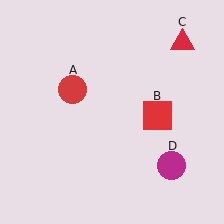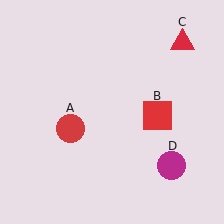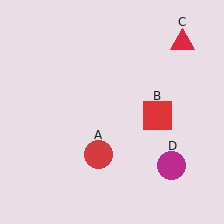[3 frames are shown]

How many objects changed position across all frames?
1 object changed position: red circle (object A).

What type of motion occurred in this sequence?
The red circle (object A) rotated counterclockwise around the center of the scene.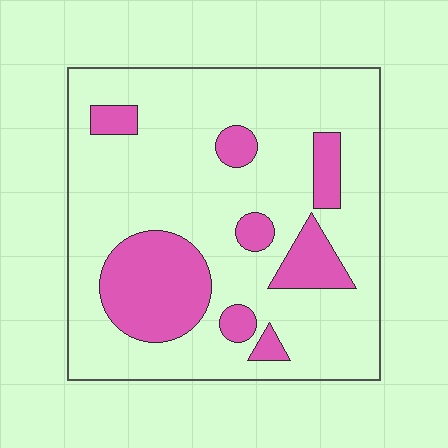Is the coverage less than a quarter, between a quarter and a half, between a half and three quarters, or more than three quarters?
Less than a quarter.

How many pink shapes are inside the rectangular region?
8.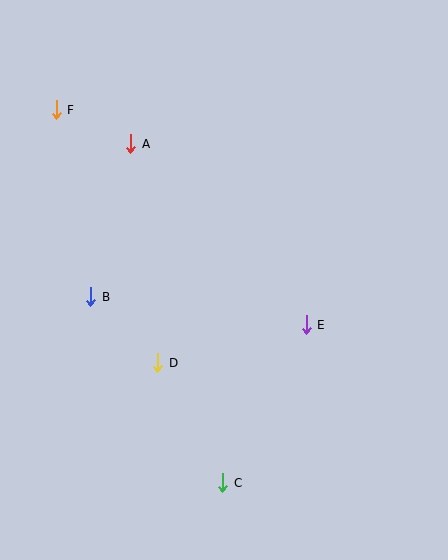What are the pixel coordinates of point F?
Point F is at (56, 110).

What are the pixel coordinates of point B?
Point B is at (91, 297).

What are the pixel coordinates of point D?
Point D is at (158, 363).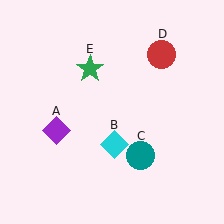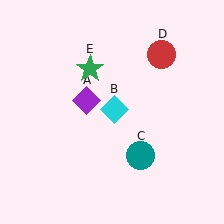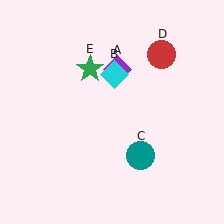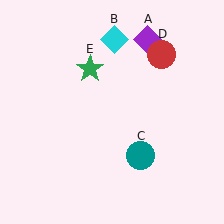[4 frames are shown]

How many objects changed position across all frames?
2 objects changed position: purple diamond (object A), cyan diamond (object B).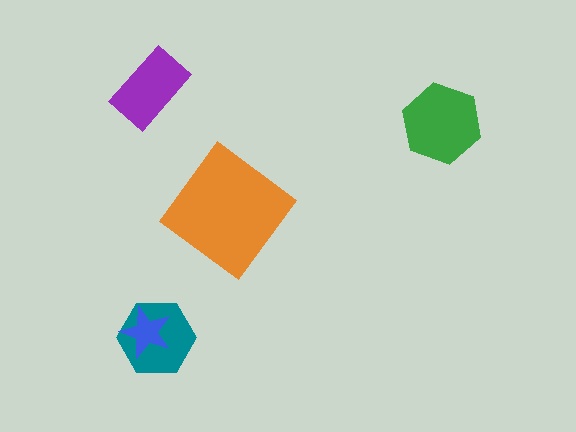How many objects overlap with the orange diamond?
0 objects overlap with the orange diamond.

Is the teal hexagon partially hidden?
Yes, it is partially covered by another shape.